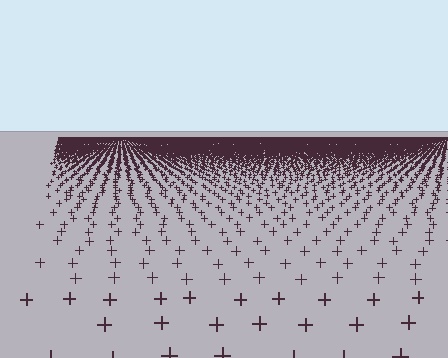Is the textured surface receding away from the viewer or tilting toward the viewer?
The surface is receding away from the viewer. Texture elements get smaller and denser toward the top.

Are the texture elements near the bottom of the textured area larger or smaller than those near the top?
Larger. Near the bottom, elements are closer to the viewer and appear at a bigger on-screen size.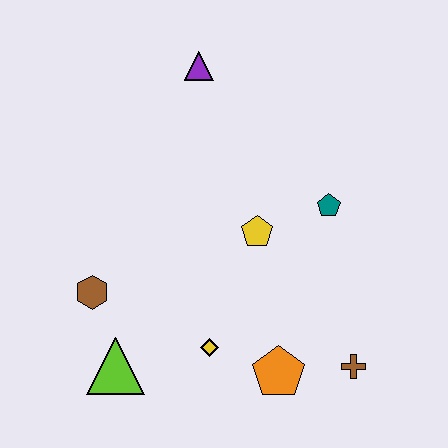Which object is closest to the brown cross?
The orange pentagon is closest to the brown cross.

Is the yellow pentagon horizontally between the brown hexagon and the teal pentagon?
Yes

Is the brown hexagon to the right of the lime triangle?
No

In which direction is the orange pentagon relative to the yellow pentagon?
The orange pentagon is below the yellow pentagon.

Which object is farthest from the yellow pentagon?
The lime triangle is farthest from the yellow pentagon.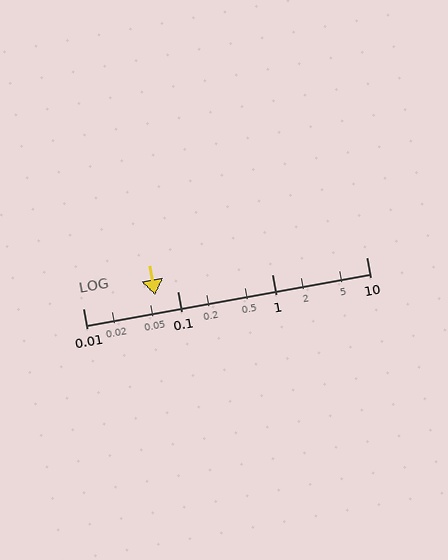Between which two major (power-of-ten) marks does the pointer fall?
The pointer is between 0.01 and 0.1.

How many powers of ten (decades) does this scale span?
The scale spans 3 decades, from 0.01 to 10.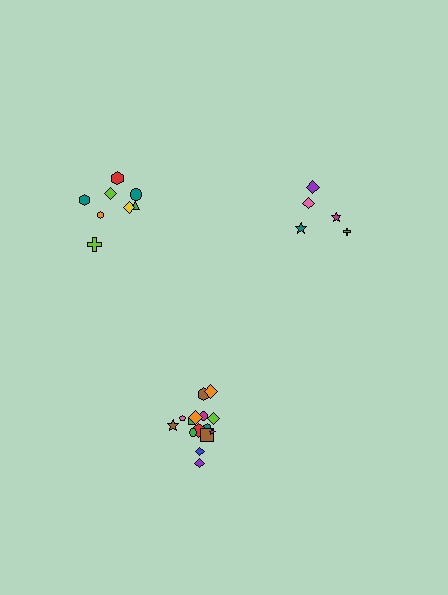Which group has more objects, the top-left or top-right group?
The top-left group.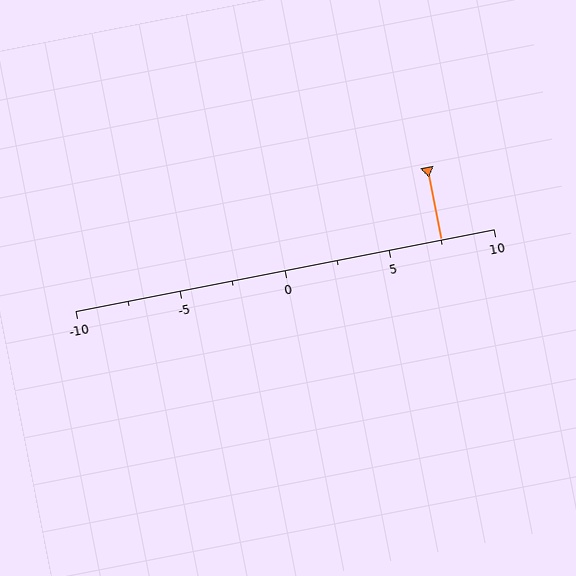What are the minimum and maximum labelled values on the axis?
The axis runs from -10 to 10.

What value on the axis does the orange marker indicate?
The marker indicates approximately 7.5.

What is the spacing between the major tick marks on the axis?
The major ticks are spaced 5 apart.